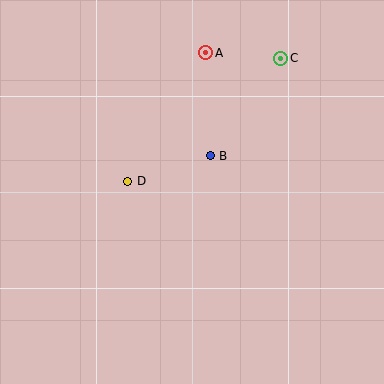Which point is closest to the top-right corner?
Point C is closest to the top-right corner.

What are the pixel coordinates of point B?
Point B is at (210, 156).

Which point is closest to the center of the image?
Point B at (210, 156) is closest to the center.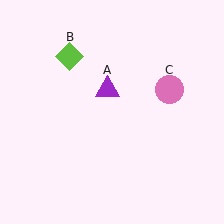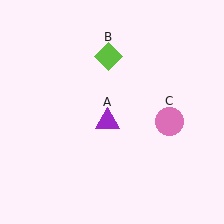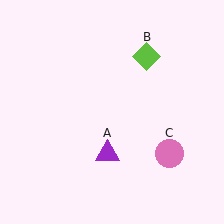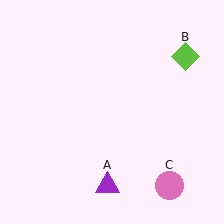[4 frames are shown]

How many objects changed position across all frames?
3 objects changed position: purple triangle (object A), lime diamond (object B), pink circle (object C).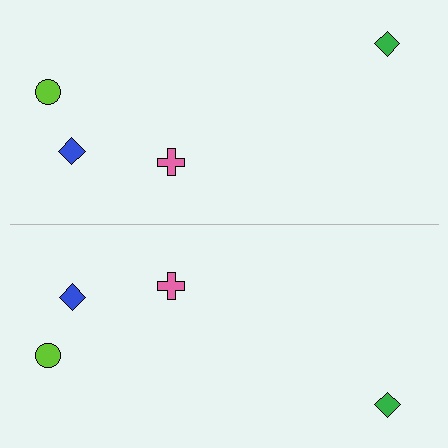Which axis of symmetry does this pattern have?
The pattern has a horizontal axis of symmetry running through the center of the image.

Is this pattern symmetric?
Yes, this pattern has bilateral (reflection) symmetry.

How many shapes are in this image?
There are 8 shapes in this image.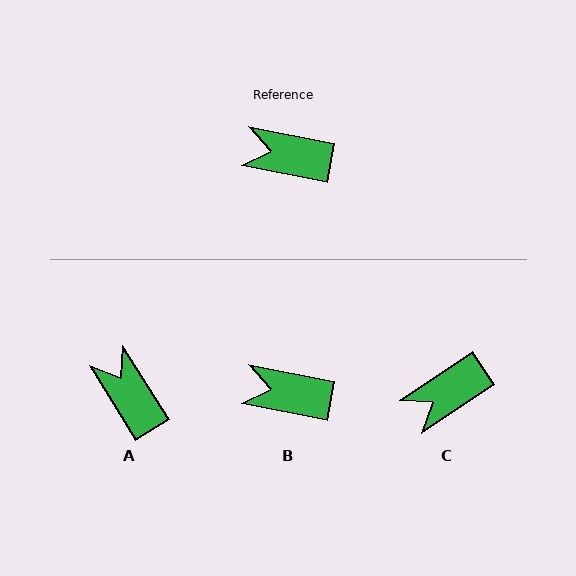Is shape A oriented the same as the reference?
No, it is off by about 47 degrees.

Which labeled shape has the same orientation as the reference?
B.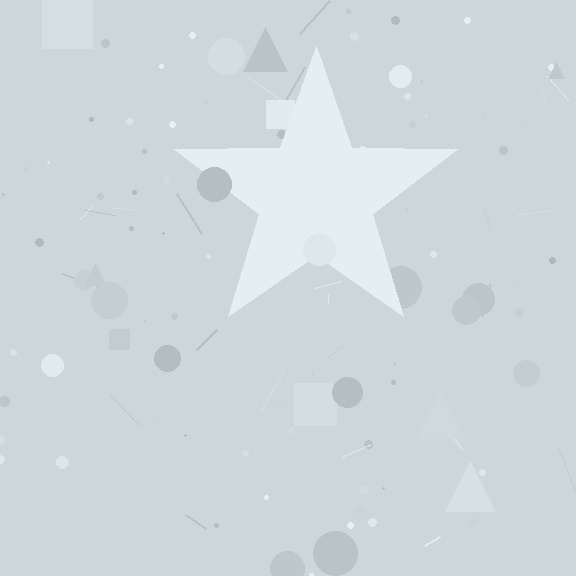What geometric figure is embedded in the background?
A star is embedded in the background.